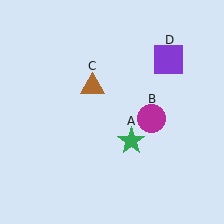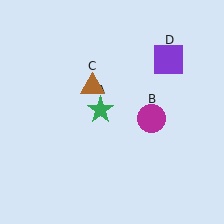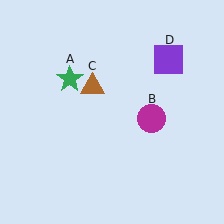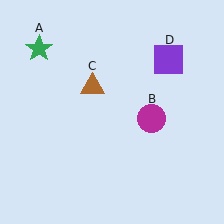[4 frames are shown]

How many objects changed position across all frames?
1 object changed position: green star (object A).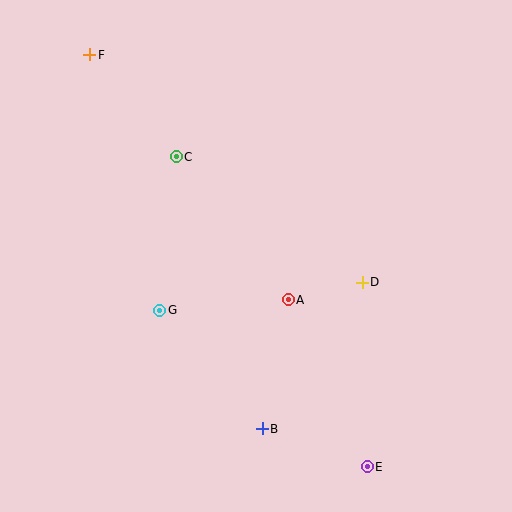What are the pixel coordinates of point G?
Point G is at (160, 310).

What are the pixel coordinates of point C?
Point C is at (176, 157).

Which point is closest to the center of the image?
Point A at (288, 300) is closest to the center.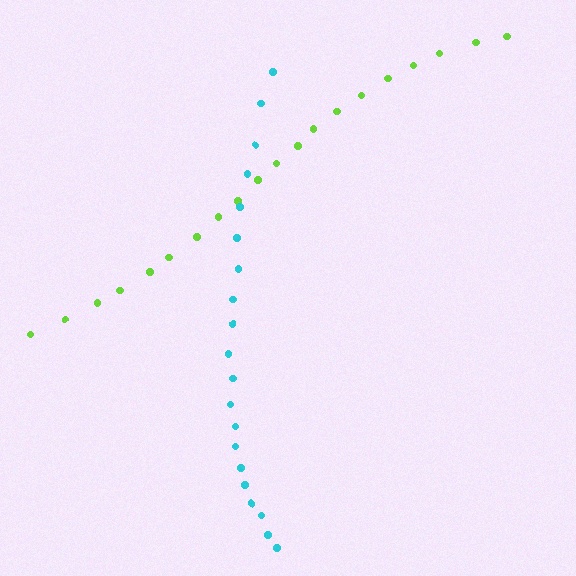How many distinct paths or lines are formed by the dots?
There are 2 distinct paths.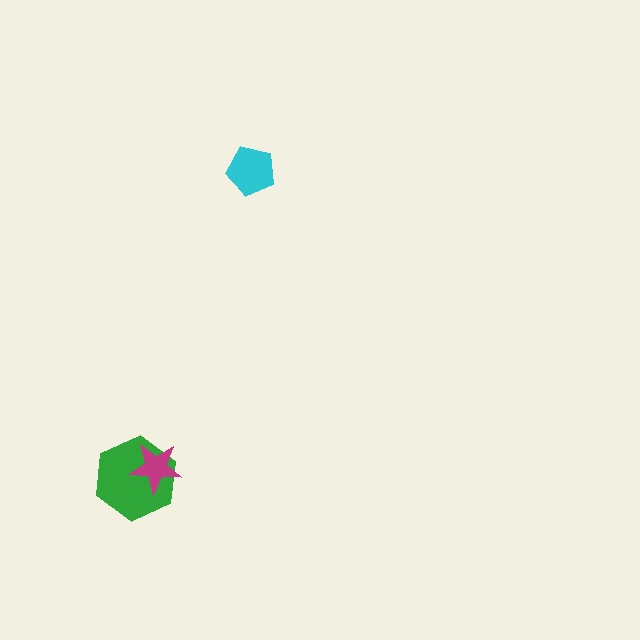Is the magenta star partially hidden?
No, no other shape covers it.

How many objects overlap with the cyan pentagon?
0 objects overlap with the cyan pentagon.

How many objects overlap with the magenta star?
1 object overlaps with the magenta star.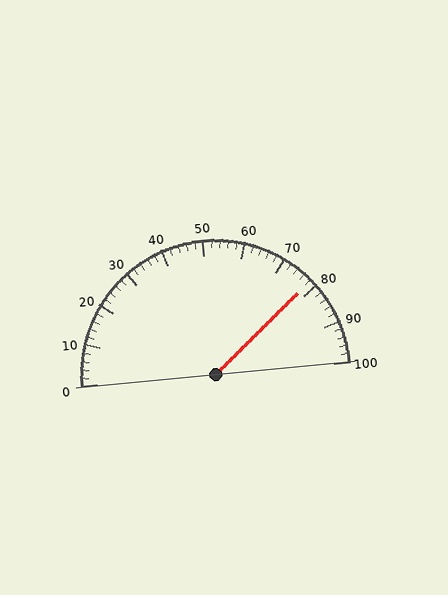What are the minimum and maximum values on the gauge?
The gauge ranges from 0 to 100.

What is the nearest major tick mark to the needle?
The nearest major tick mark is 80.